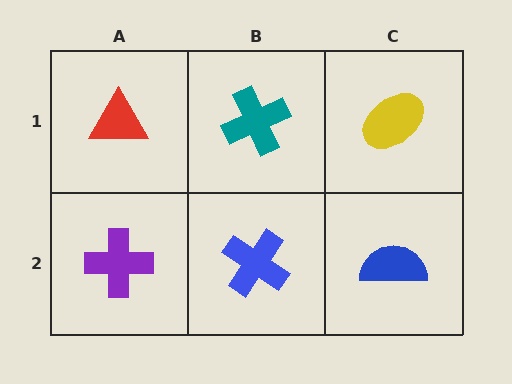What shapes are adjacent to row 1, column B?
A blue cross (row 2, column B), a red triangle (row 1, column A), a yellow ellipse (row 1, column C).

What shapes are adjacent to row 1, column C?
A blue semicircle (row 2, column C), a teal cross (row 1, column B).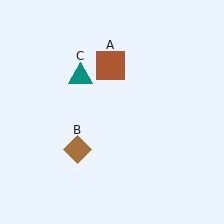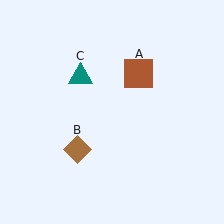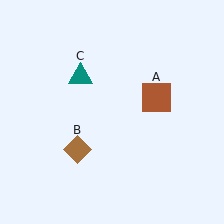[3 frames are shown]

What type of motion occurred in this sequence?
The brown square (object A) rotated clockwise around the center of the scene.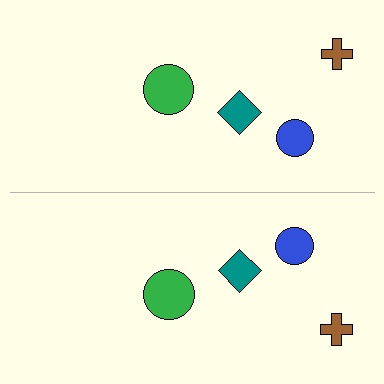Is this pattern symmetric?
Yes, this pattern has bilateral (reflection) symmetry.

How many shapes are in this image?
There are 8 shapes in this image.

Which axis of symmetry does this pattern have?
The pattern has a horizontal axis of symmetry running through the center of the image.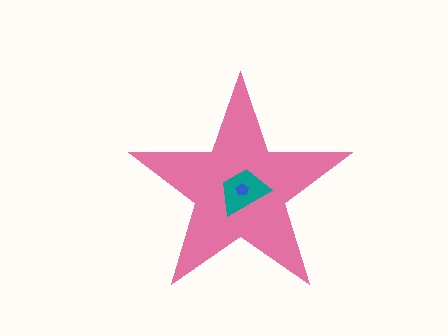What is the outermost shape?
The pink star.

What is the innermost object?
The blue pentagon.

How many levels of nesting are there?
3.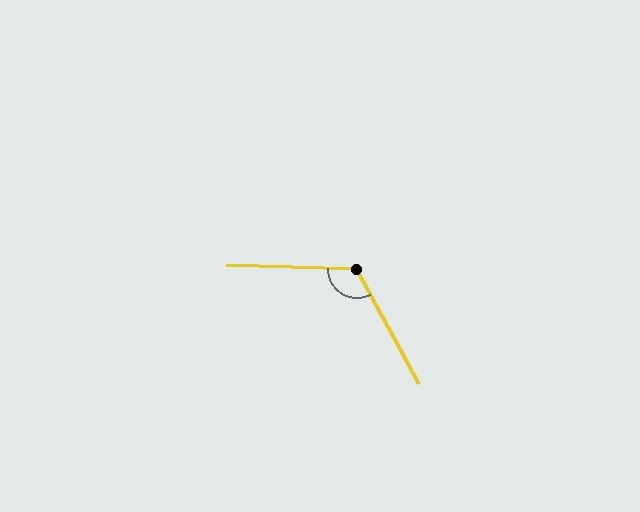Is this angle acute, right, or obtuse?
It is obtuse.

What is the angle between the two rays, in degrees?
Approximately 120 degrees.